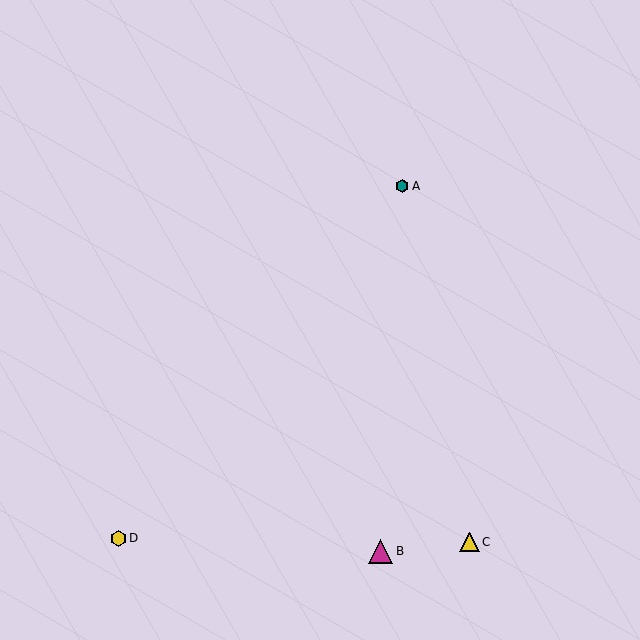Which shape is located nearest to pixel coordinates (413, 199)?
The teal hexagon (labeled A) at (402, 186) is nearest to that location.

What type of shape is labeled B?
Shape B is a magenta triangle.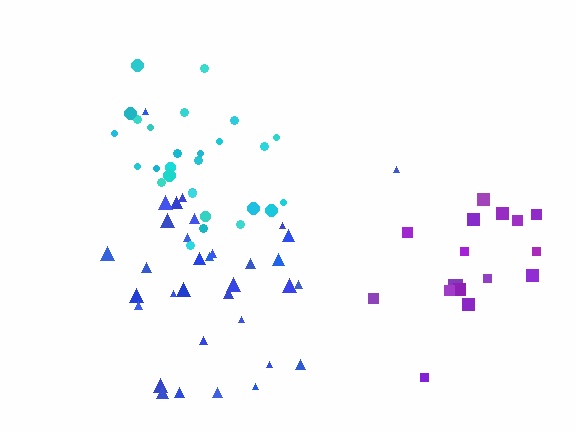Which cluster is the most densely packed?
Blue.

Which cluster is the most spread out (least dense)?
Purple.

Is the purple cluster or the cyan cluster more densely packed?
Cyan.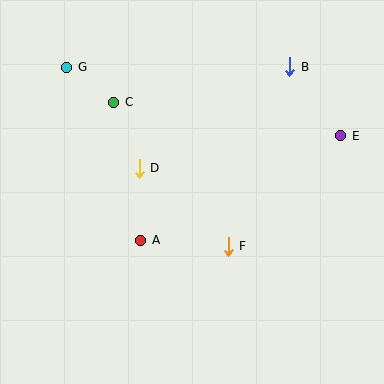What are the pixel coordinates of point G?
Point G is at (67, 67).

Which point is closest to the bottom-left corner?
Point A is closest to the bottom-left corner.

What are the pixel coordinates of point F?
Point F is at (228, 246).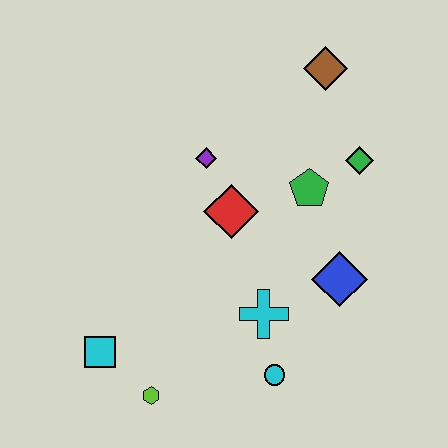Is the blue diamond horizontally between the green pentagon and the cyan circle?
No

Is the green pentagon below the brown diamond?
Yes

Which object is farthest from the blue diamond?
The cyan square is farthest from the blue diamond.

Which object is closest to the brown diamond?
The green diamond is closest to the brown diamond.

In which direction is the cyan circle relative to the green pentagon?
The cyan circle is below the green pentagon.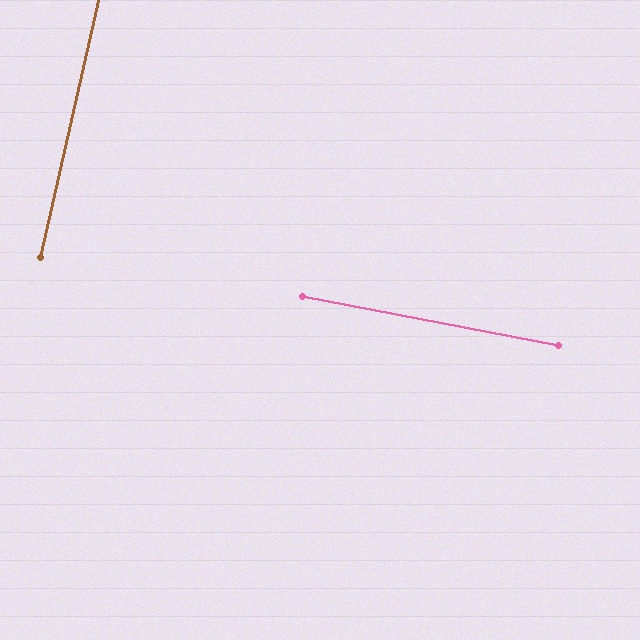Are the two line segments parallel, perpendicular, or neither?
Perpendicular — they meet at approximately 88°.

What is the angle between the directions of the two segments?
Approximately 88 degrees.